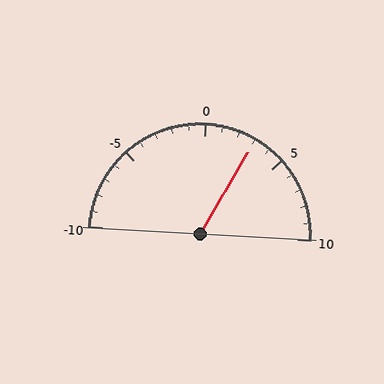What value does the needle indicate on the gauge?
The needle indicates approximately 3.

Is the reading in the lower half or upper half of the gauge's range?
The reading is in the upper half of the range (-10 to 10).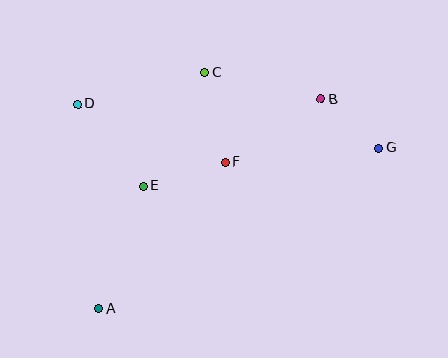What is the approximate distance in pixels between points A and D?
The distance between A and D is approximately 206 pixels.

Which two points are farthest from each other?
Points A and G are farthest from each other.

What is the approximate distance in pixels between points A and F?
The distance between A and F is approximately 194 pixels.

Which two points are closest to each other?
Points B and G are closest to each other.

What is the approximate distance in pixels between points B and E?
The distance between B and E is approximately 198 pixels.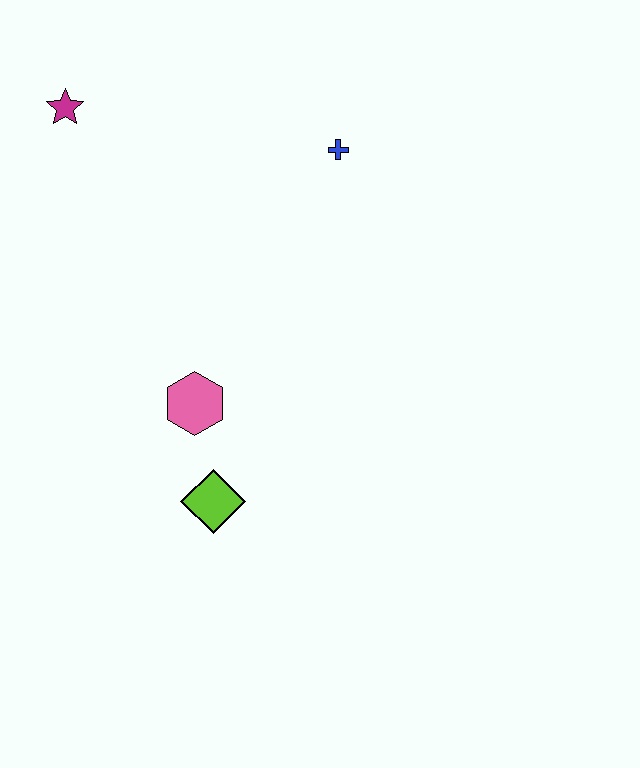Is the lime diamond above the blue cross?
No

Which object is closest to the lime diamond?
The pink hexagon is closest to the lime diamond.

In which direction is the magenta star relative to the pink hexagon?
The magenta star is above the pink hexagon.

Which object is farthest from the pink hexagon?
The magenta star is farthest from the pink hexagon.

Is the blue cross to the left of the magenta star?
No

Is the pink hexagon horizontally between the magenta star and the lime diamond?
Yes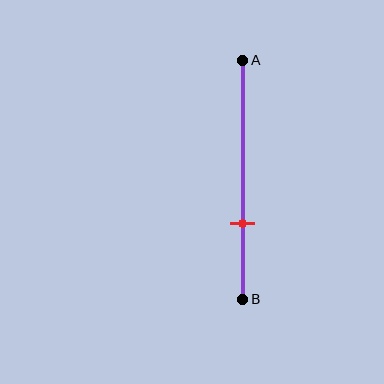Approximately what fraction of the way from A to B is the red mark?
The red mark is approximately 70% of the way from A to B.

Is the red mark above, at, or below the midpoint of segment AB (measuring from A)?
The red mark is below the midpoint of segment AB.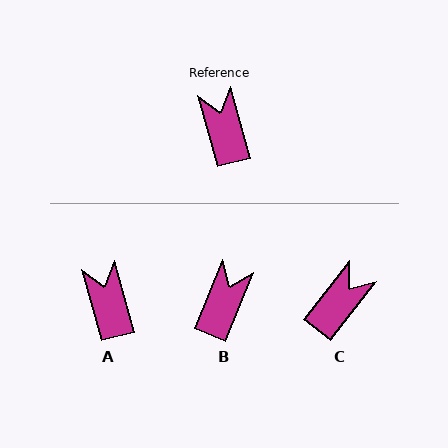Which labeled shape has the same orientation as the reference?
A.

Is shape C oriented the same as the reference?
No, it is off by about 53 degrees.